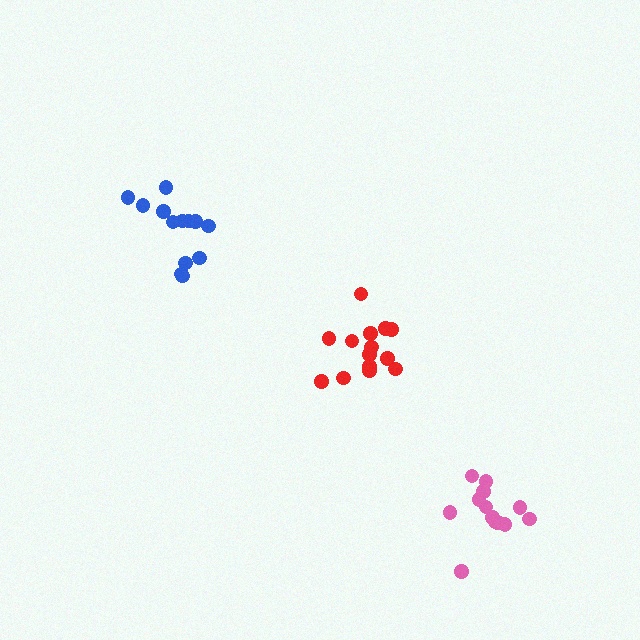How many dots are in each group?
Group 1: 14 dots, Group 2: 13 dots, Group 3: 13 dots (40 total).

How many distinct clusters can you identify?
There are 3 distinct clusters.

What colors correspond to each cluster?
The clusters are colored: red, blue, pink.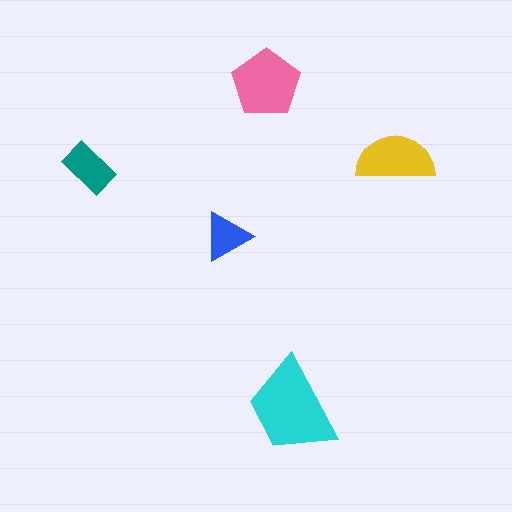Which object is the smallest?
The blue triangle.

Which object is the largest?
The cyan trapezoid.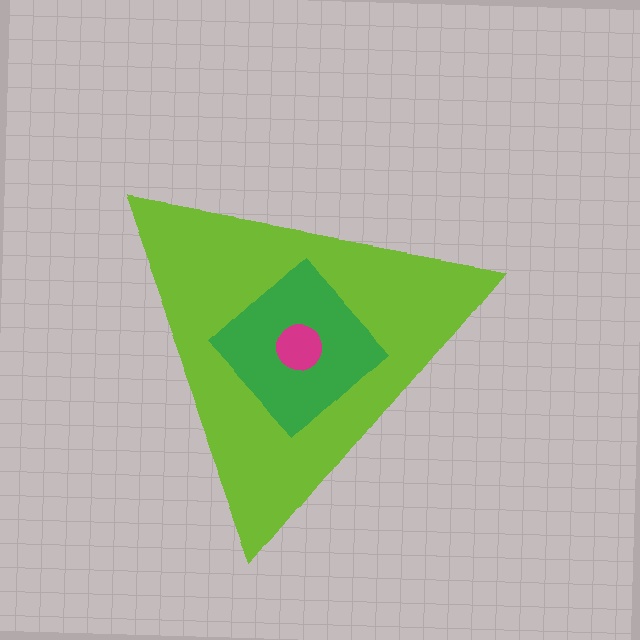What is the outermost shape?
The lime triangle.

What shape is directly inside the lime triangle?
The green diamond.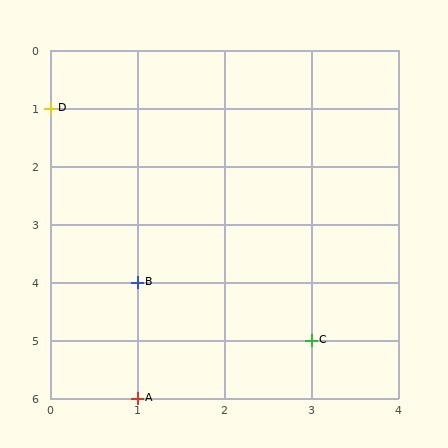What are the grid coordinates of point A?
Point A is at grid coordinates (1, 6).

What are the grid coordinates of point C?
Point C is at grid coordinates (3, 5).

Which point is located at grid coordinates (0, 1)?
Point D is at (0, 1).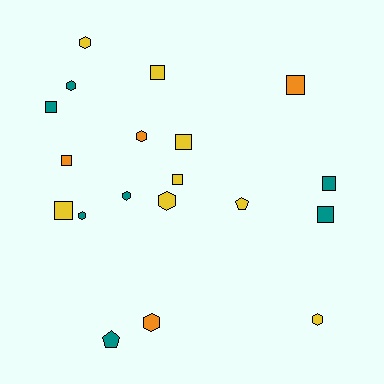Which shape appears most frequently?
Square, with 9 objects.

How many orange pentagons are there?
There are no orange pentagons.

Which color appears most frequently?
Yellow, with 8 objects.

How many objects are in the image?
There are 19 objects.